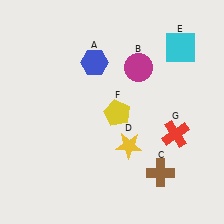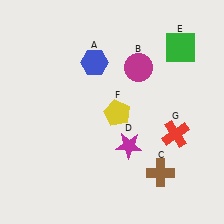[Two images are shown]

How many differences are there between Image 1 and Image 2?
There are 2 differences between the two images.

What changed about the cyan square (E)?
In Image 1, E is cyan. In Image 2, it changed to green.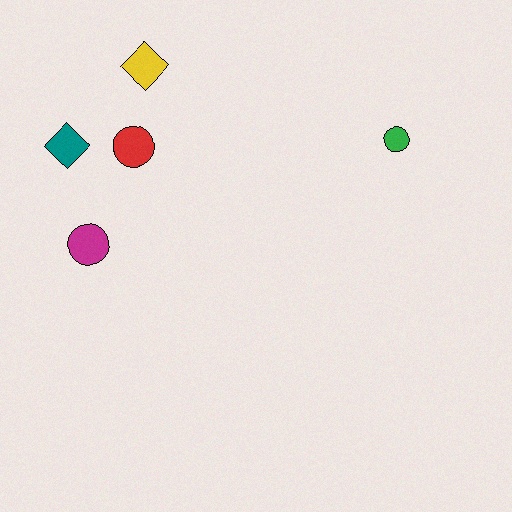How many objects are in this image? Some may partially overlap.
There are 5 objects.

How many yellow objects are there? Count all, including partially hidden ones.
There is 1 yellow object.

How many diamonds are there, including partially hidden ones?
There are 2 diamonds.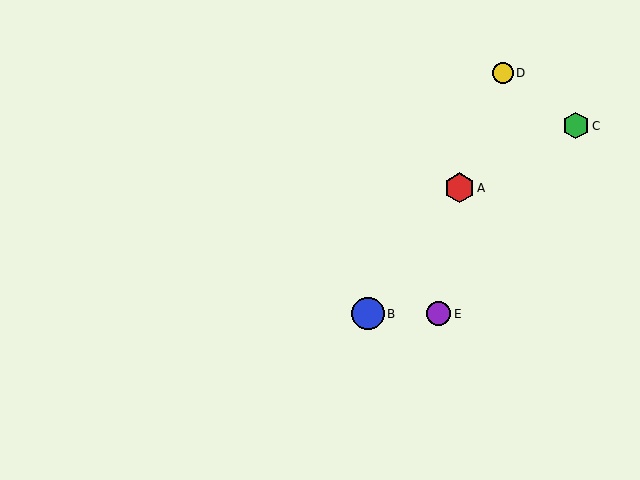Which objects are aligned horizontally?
Objects B, E are aligned horizontally.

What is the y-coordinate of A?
Object A is at y≈188.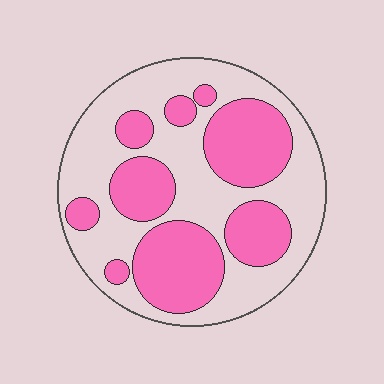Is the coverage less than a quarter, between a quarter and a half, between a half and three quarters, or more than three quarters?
Between a quarter and a half.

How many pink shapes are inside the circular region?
9.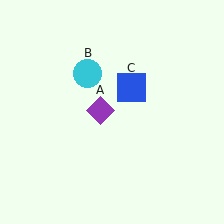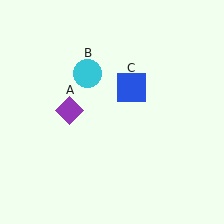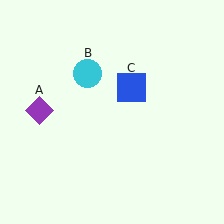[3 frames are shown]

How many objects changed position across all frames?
1 object changed position: purple diamond (object A).